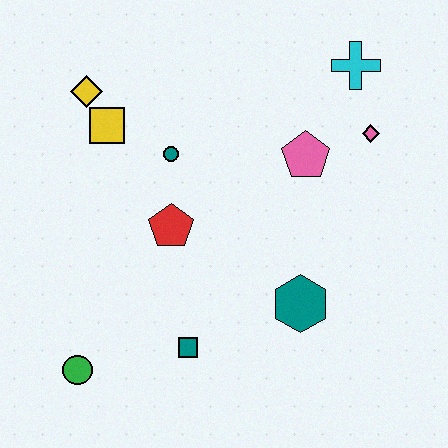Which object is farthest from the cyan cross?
The green circle is farthest from the cyan cross.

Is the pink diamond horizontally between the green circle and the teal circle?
No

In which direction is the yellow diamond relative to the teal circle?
The yellow diamond is to the left of the teal circle.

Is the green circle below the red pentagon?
Yes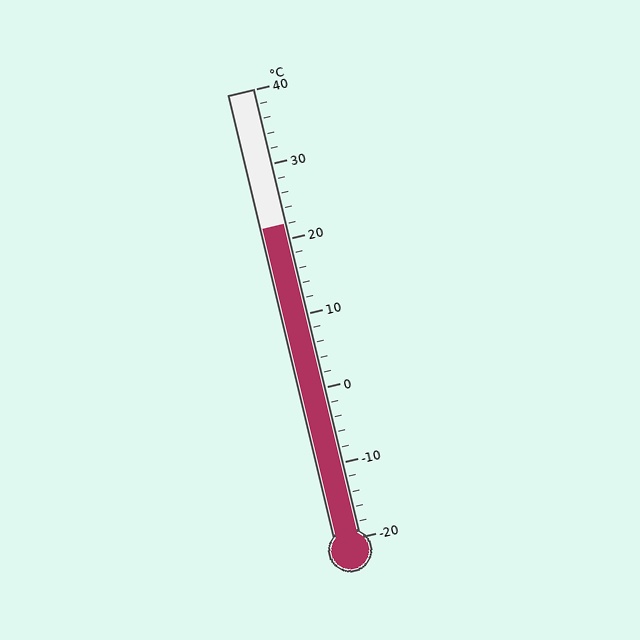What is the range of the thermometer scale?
The thermometer scale ranges from -20°C to 40°C.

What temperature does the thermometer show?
The thermometer shows approximately 22°C.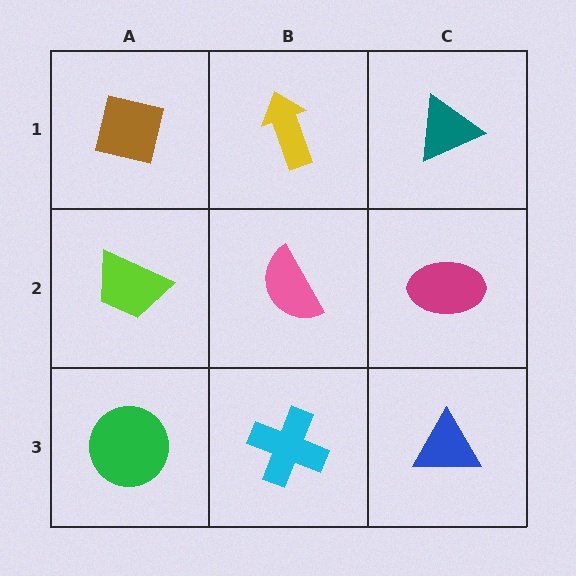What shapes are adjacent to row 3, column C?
A magenta ellipse (row 2, column C), a cyan cross (row 3, column B).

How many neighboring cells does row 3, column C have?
2.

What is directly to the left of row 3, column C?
A cyan cross.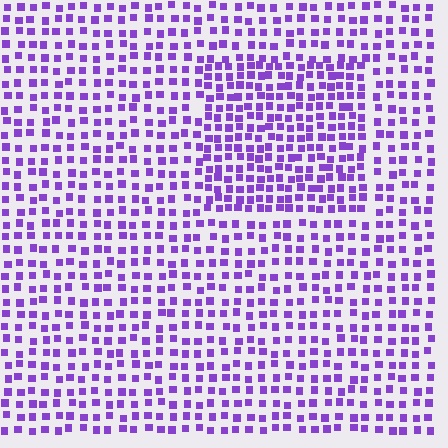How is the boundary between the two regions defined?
The boundary is defined by a change in element density (approximately 1.6x ratio). All elements are the same color, size, and shape.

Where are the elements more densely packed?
The elements are more densely packed inside the rectangle boundary.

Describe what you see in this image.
The image contains small purple elements arranged at two different densities. A rectangle-shaped region is visible where the elements are more densely packed than the surrounding area.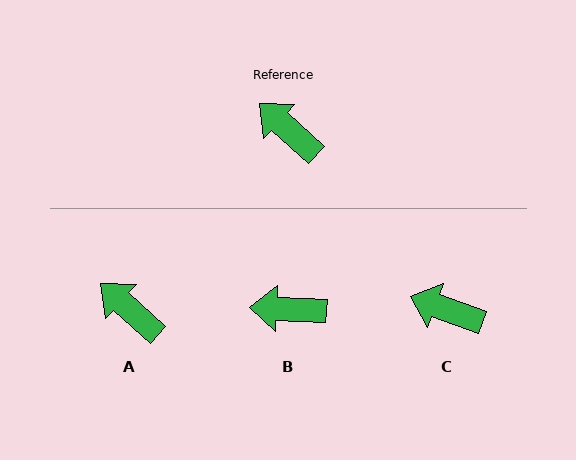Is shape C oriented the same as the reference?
No, it is off by about 22 degrees.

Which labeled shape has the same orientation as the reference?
A.